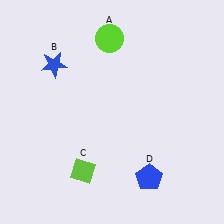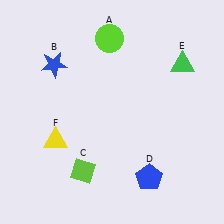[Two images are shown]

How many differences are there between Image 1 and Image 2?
There are 2 differences between the two images.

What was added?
A green triangle (E), a yellow triangle (F) were added in Image 2.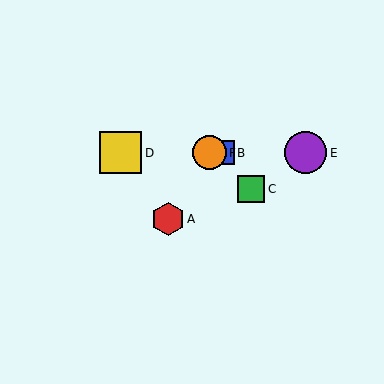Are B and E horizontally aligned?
Yes, both are at y≈153.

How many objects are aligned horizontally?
4 objects (B, D, E, F) are aligned horizontally.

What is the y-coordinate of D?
Object D is at y≈153.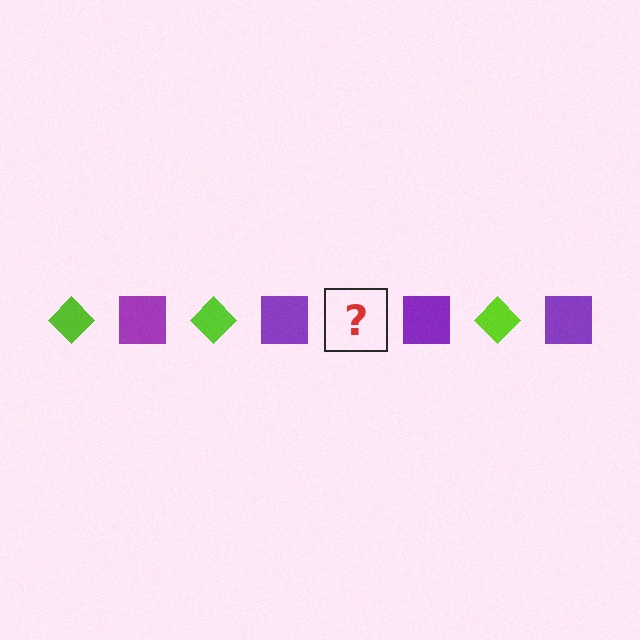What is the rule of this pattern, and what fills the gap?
The rule is that the pattern alternates between lime diamond and purple square. The gap should be filled with a lime diamond.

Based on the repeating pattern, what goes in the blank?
The blank should be a lime diamond.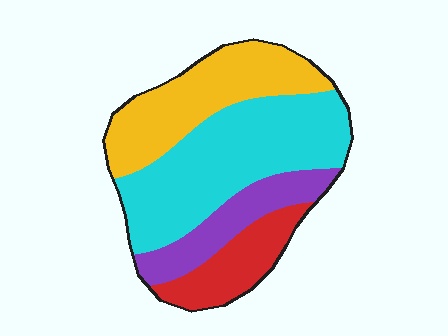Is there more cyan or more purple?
Cyan.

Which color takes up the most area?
Cyan, at roughly 40%.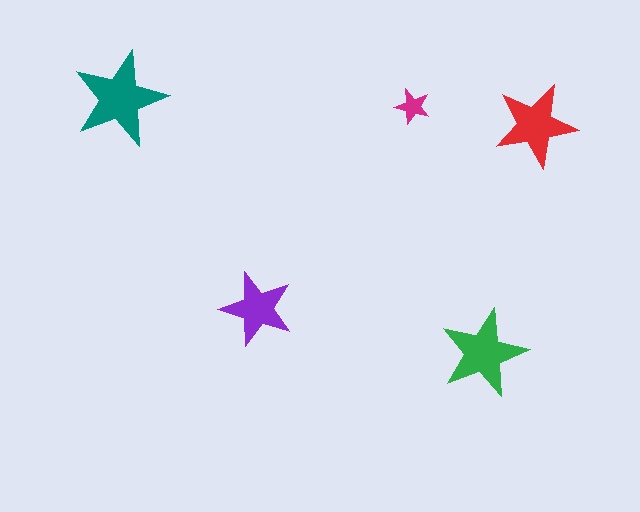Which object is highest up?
The teal star is topmost.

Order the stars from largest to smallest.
the teal one, the green one, the red one, the purple one, the magenta one.